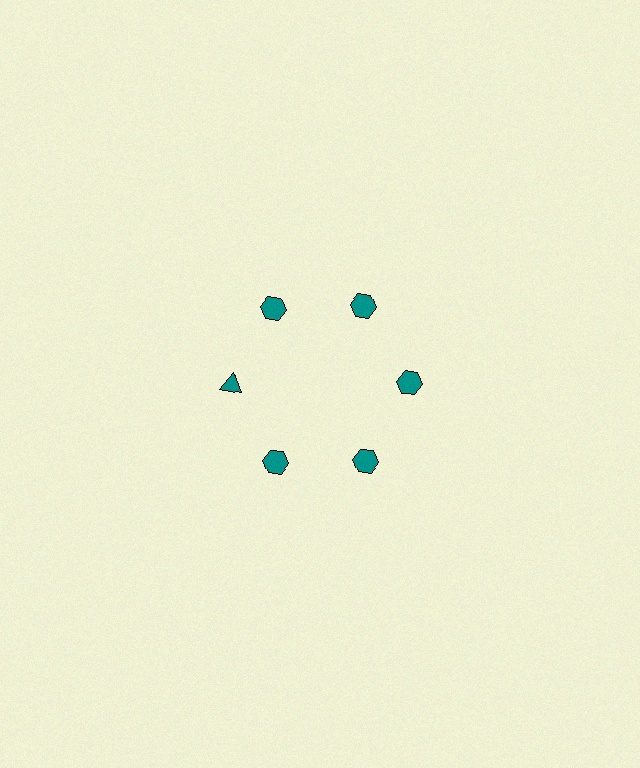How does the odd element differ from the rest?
It has a different shape: triangle instead of hexagon.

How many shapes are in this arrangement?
There are 6 shapes arranged in a ring pattern.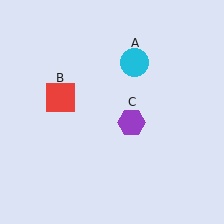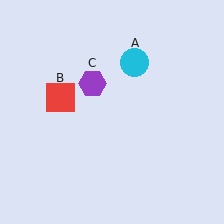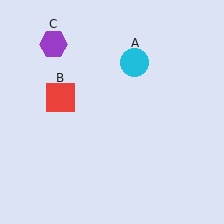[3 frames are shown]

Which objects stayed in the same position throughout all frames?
Cyan circle (object A) and red square (object B) remained stationary.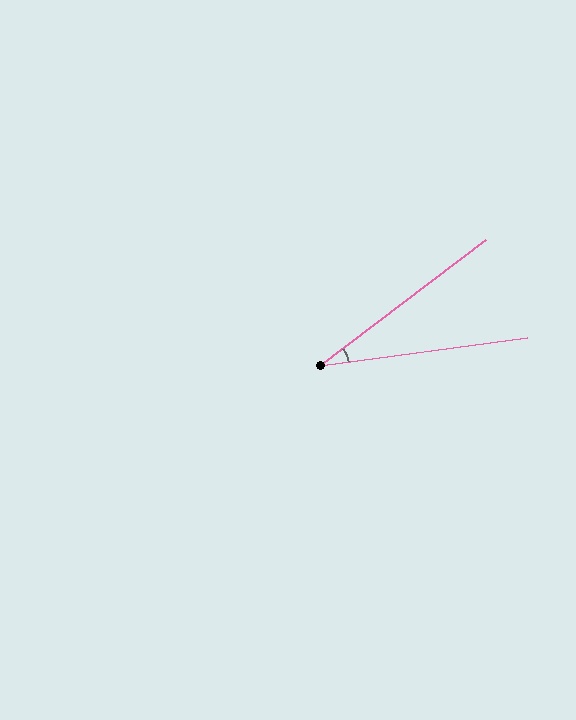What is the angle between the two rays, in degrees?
Approximately 30 degrees.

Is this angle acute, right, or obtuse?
It is acute.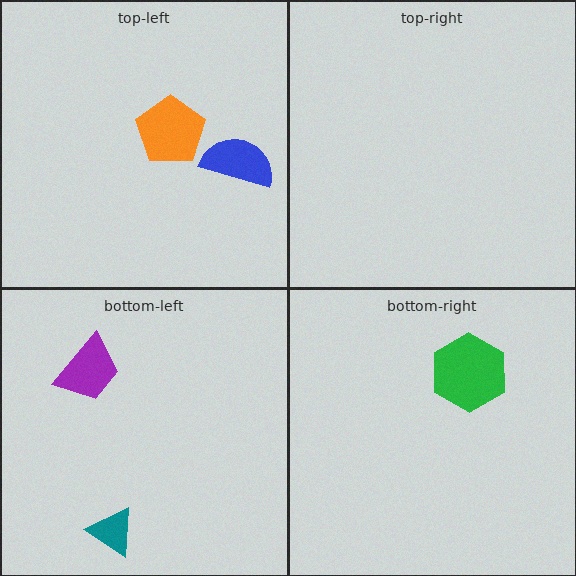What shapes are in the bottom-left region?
The purple trapezoid, the teal triangle.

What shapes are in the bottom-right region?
The green hexagon.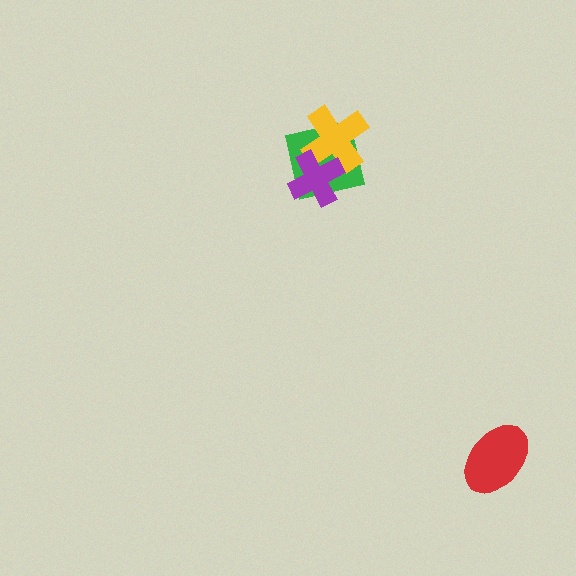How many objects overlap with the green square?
2 objects overlap with the green square.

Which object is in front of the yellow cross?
The purple cross is in front of the yellow cross.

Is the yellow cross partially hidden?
Yes, it is partially covered by another shape.